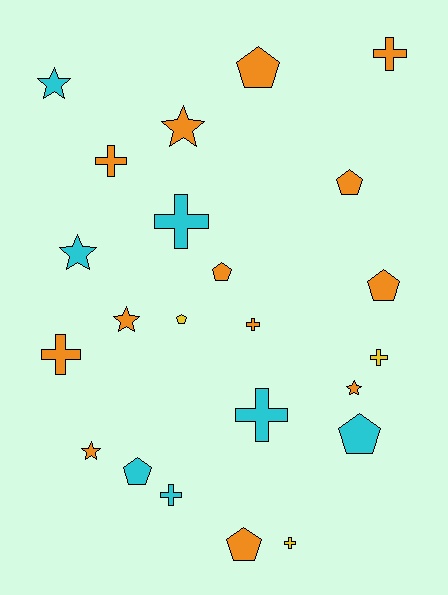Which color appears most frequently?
Orange, with 13 objects.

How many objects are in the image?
There are 23 objects.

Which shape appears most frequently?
Cross, with 9 objects.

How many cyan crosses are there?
There are 3 cyan crosses.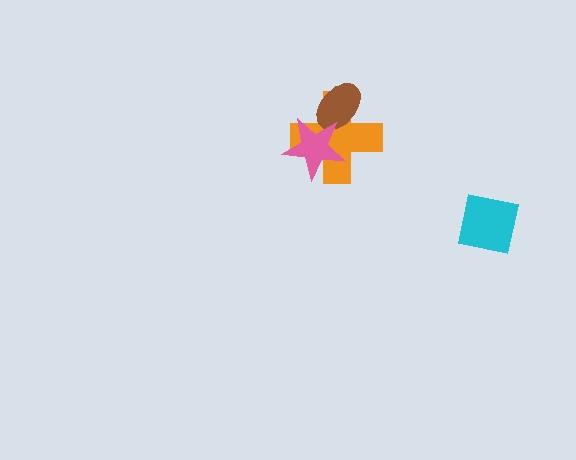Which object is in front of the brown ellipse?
The pink star is in front of the brown ellipse.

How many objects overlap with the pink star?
2 objects overlap with the pink star.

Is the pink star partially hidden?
No, no other shape covers it.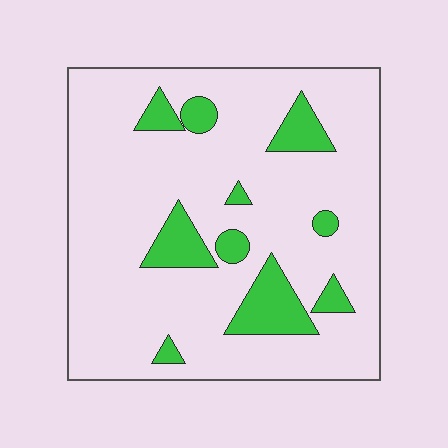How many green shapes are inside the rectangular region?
10.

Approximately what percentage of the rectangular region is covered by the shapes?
Approximately 15%.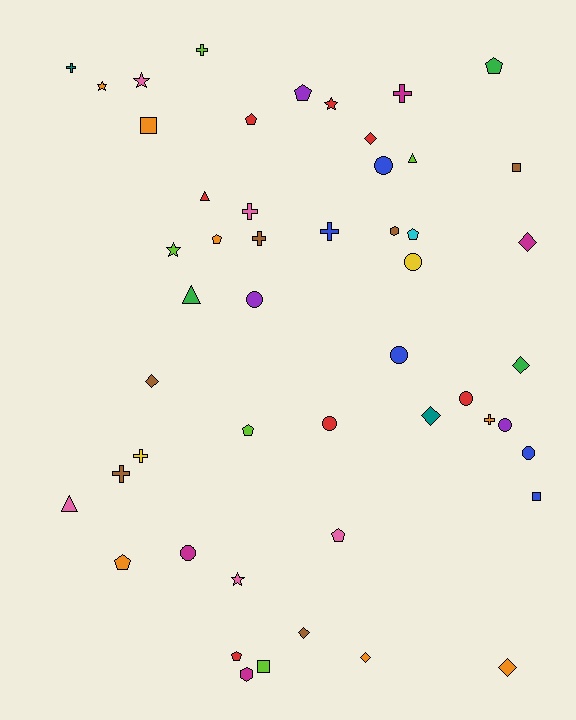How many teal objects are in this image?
There are 2 teal objects.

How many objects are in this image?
There are 50 objects.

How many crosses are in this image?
There are 9 crosses.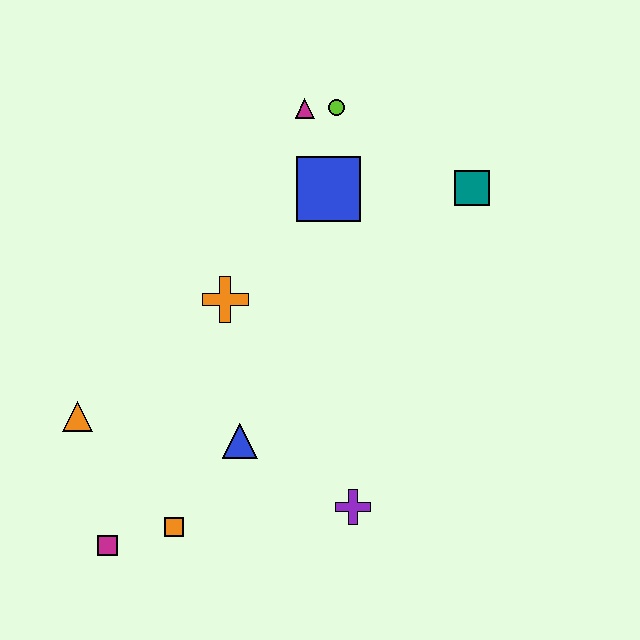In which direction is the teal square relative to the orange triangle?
The teal square is to the right of the orange triangle.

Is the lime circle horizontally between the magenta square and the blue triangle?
No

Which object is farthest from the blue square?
The magenta square is farthest from the blue square.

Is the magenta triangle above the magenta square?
Yes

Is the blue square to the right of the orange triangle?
Yes